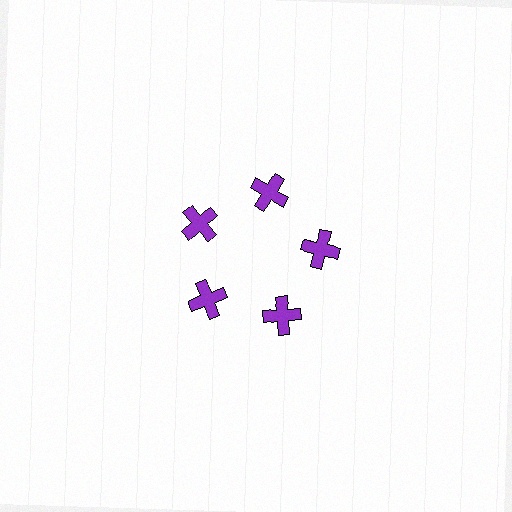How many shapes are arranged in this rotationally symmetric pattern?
There are 5 shapes, arranged in 5 groups of 1.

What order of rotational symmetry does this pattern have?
This pattern has 5-fold rotational symmetry.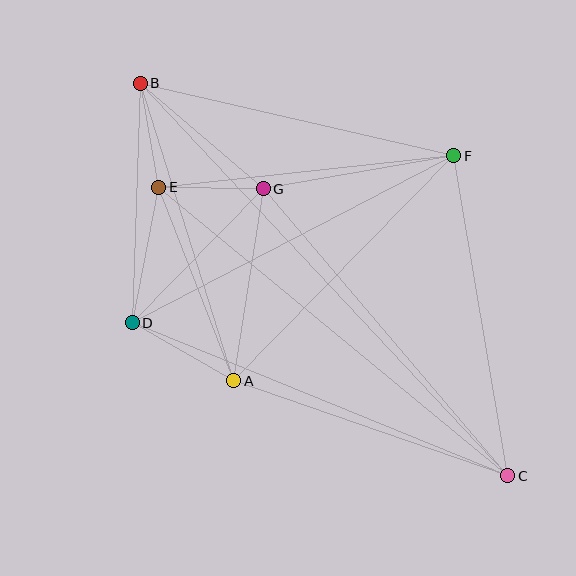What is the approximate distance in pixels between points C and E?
The distance between C and E is approximately 453 pixels.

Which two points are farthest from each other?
Points B and C are farthest from each other.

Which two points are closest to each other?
Points E and G are closest to each other.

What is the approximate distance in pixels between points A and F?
The distance between A and F is approximately 315 pixels.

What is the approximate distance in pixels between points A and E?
The distance between A and E is approximately 208 pixels.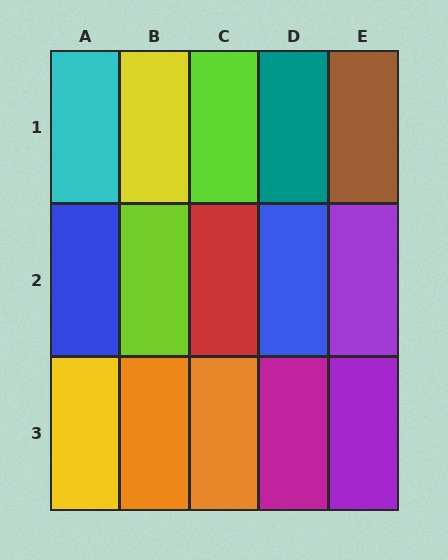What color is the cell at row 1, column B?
Yellow.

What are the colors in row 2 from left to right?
Blue, lime, red, blue, purple.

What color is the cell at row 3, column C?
Orange.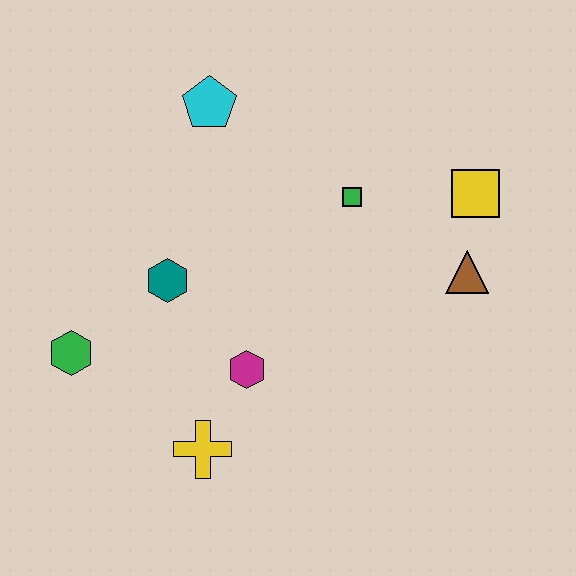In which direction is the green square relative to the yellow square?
The green square is to the left of the yellow square.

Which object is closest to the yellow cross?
The magenta hexagon is closest to the yellow cross.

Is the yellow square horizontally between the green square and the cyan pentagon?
No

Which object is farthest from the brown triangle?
The green hexagon is farthest from the brown triangle.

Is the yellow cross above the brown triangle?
No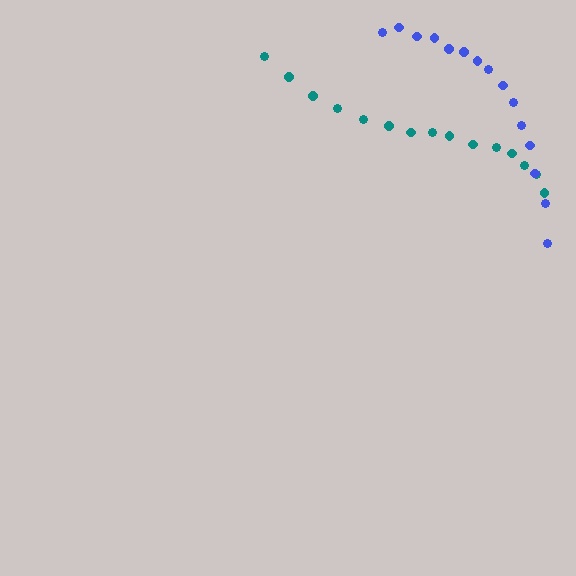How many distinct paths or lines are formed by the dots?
There are 2 distinct paths.